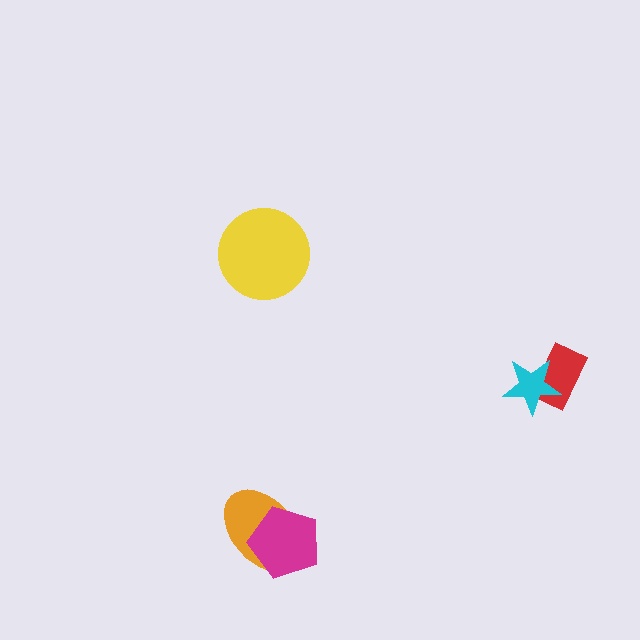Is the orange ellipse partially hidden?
Yes, it is partially covered by another shape.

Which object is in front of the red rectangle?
The cyan star is in front of the red rectangle.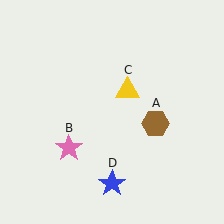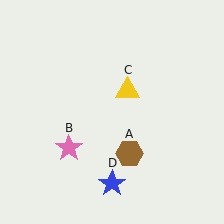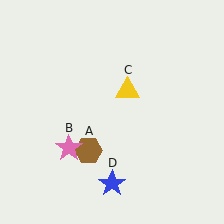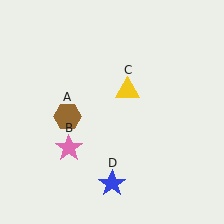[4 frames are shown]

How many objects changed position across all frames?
1 object changed position: brown hexagon (object A).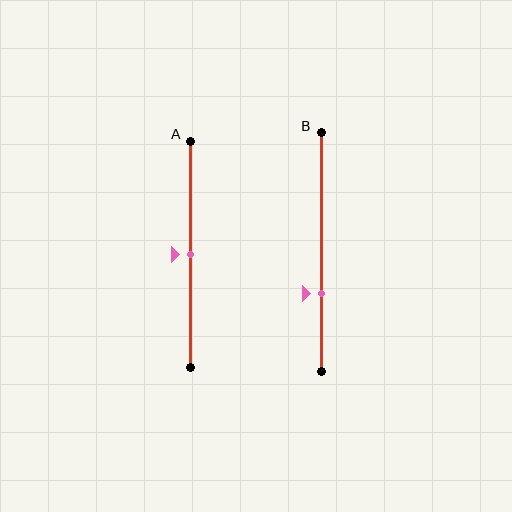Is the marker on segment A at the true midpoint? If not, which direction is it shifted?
Yes, the marker on segment A is at the true midpoint.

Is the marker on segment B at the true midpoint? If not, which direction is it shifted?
No, the marker on segment B is shifted downward by about 17% of the segment length.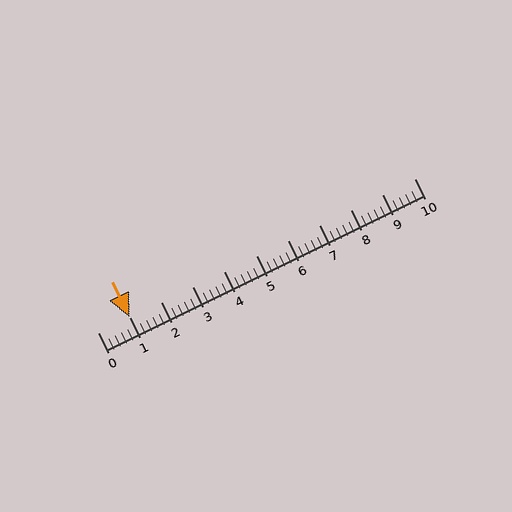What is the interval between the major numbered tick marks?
The major tick marks are spaced 1 units apart.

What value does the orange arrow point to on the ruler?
The orange arrow points to approximately 1.0.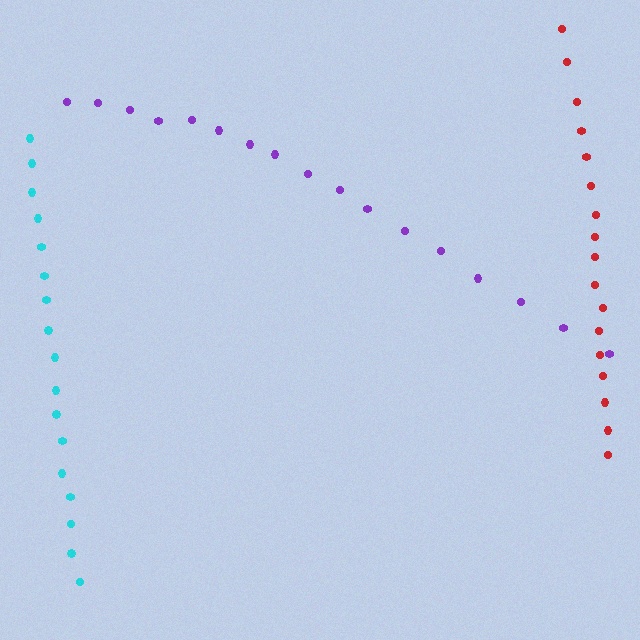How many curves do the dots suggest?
There are 3 distinct paths.